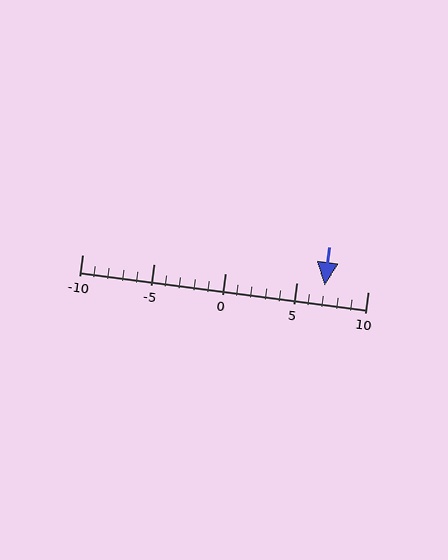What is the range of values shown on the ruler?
The ruler shows values from -10 to 10.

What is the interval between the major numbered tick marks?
The major tick marks are spaced 5 units apart.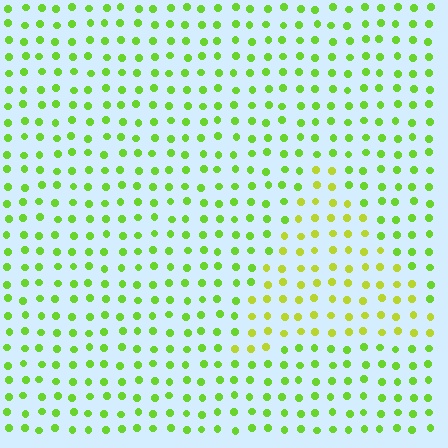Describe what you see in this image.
The image is filled with small lime elements in a uniform arrangement. A triangle-shaped region is visible where the elements are tinted to a slightly different hue, forming a subtle color boundary.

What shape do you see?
I see a triangle.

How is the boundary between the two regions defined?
The boundary is defined purely by a slight shift in hue (about 28 degrees). Spacing, size, and orientation are identical on both sides.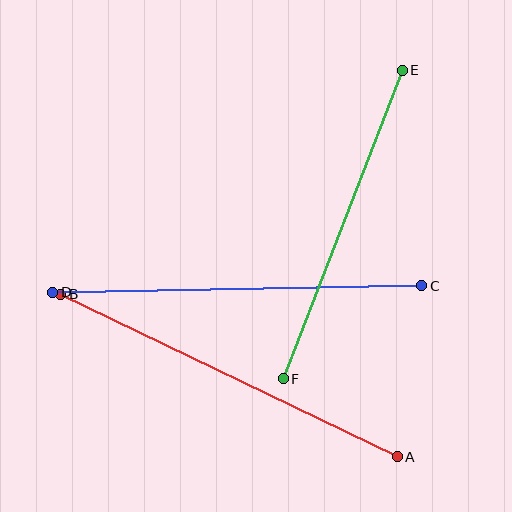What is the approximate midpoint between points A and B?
The midpoint is at approximately (229, 376) pixels.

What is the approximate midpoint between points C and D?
The midpoint is at approximately (237, 289) pixels.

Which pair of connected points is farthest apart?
Points A and B are farthest apart.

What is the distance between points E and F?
The distance is approximately 331 pixels.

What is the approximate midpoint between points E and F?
The midpoint is at approximately (343, 224) pixels.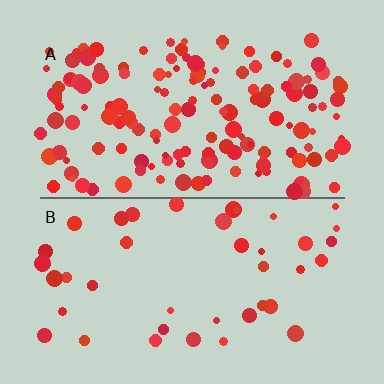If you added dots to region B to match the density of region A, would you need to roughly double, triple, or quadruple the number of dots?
Approximately quadruple.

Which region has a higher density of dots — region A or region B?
A (the top).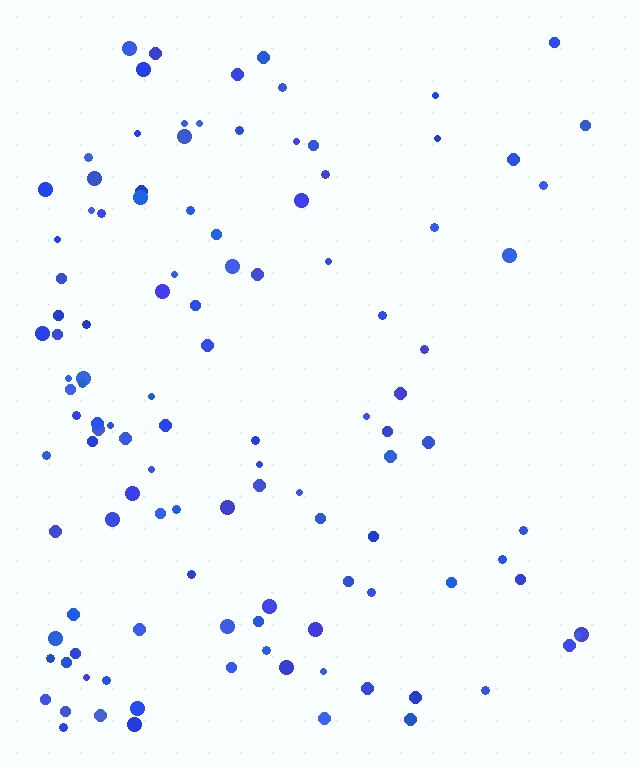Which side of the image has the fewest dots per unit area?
The right.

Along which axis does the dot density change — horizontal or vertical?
Horizontal.